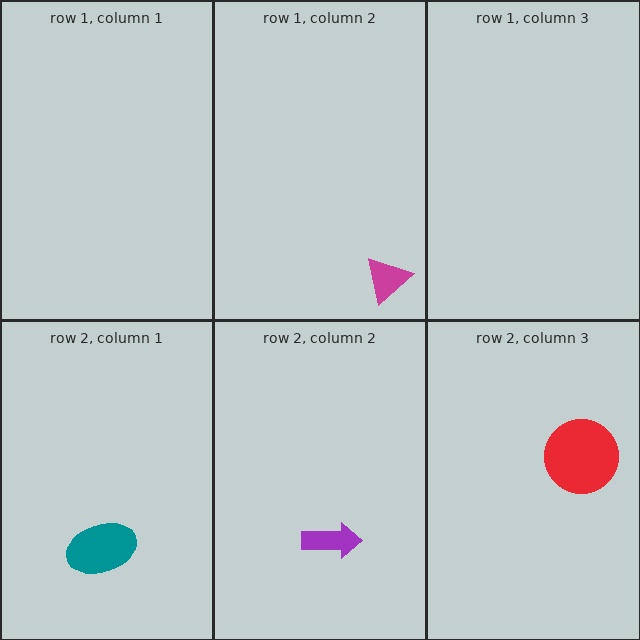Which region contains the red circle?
The row 2, column 3 region.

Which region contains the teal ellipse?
The row 2, column 1 region.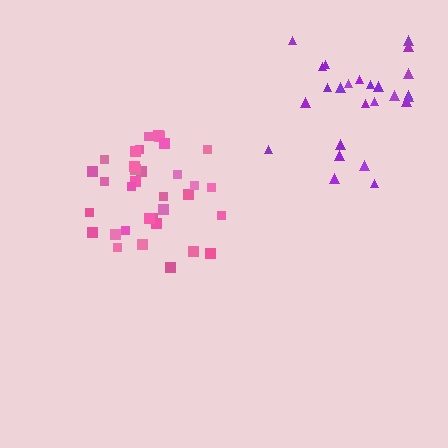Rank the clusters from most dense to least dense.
pink, purple.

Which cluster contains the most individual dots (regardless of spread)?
Pink (34).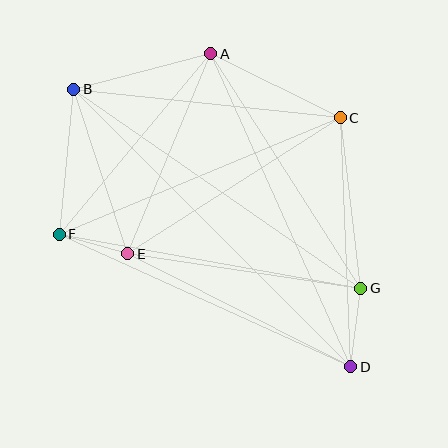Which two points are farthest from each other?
Points B and D are farthest from each other.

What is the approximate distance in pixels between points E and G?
The distance between E and G is approximately 236 pixels.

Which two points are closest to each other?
Points E and F are closest to each other.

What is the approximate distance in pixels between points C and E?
The distance between C and E is approximately 253 pixels.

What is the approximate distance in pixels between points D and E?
The distance between D and E is approximately 250 pixels.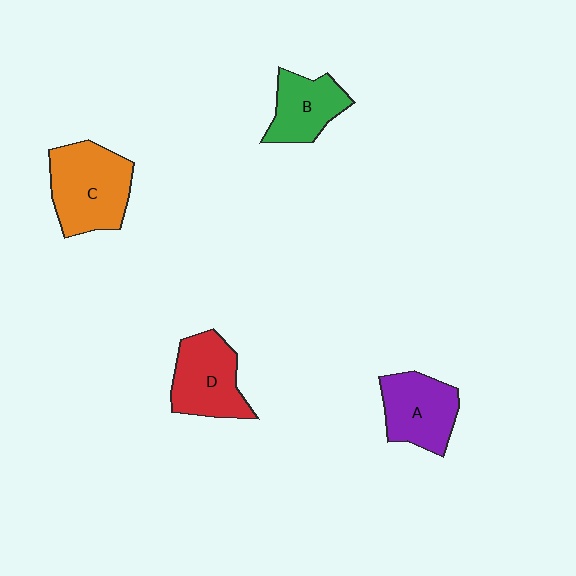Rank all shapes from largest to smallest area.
From largest to smallest: C (orange), D (red), A (purple), B (green).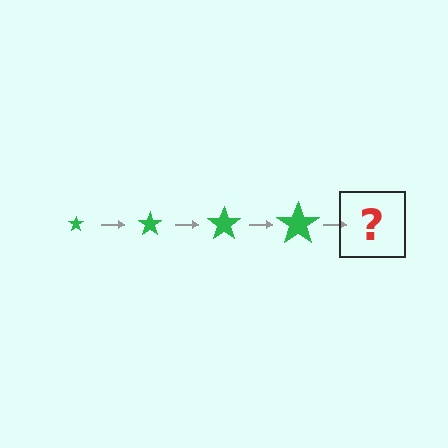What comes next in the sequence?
The next element should be a green star, larger than the previous one.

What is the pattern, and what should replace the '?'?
The pattern is that the star gets progressively larger each step. The '?' should be a green star, larger than the previous one.